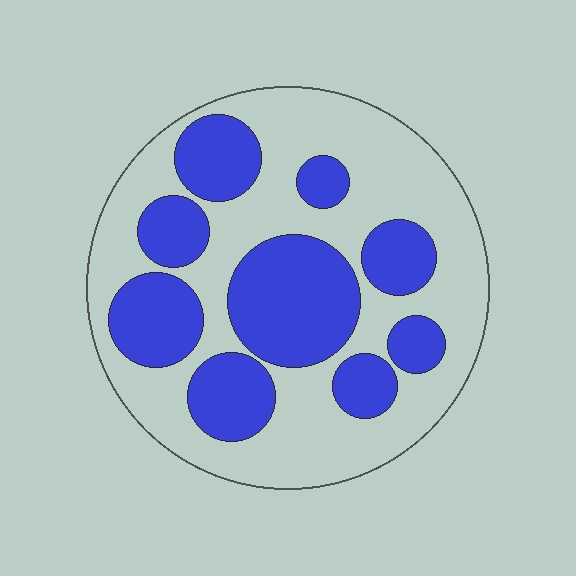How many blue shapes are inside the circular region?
9.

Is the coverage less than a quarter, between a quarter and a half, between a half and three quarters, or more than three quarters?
Between a quarter and a half.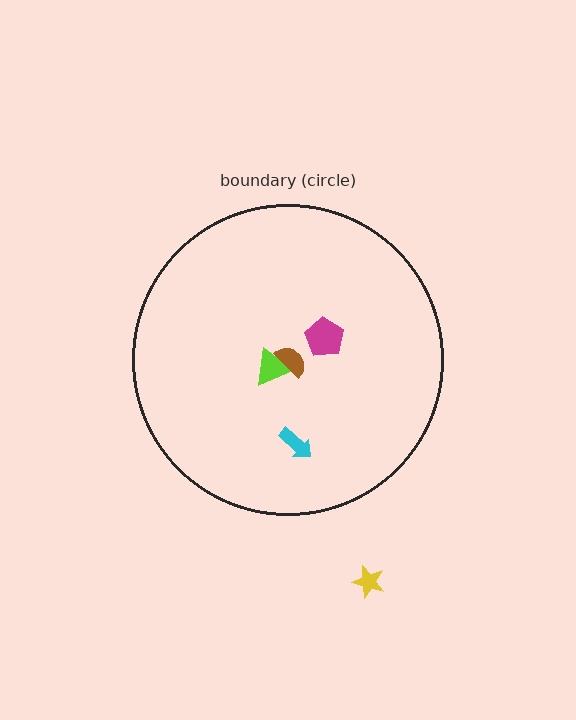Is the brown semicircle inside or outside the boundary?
Inside.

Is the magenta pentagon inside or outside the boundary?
Inside.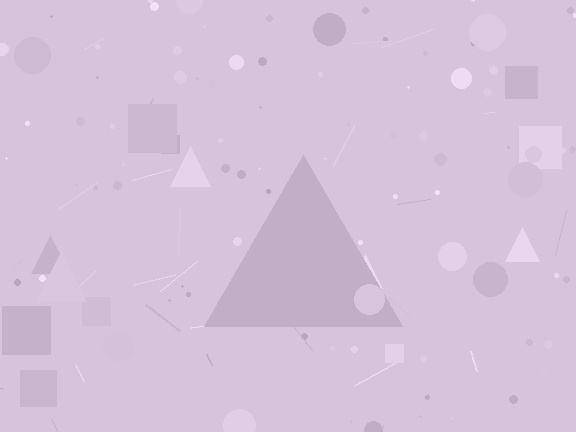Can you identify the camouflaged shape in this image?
The camouflaged shape is a triangle.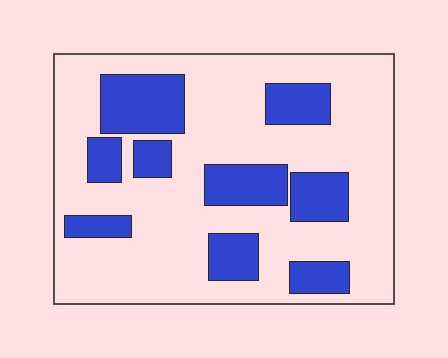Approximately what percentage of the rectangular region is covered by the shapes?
Approximately 25%.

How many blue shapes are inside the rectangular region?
9.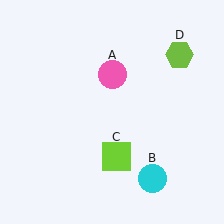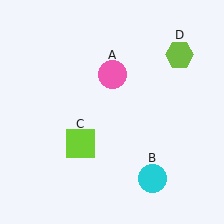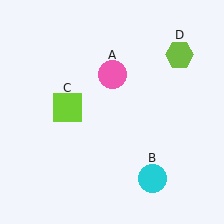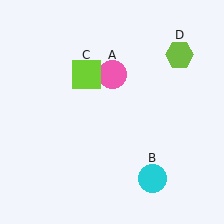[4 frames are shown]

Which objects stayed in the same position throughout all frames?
Pink circle (object A) and cyan circle (object B) and lime hexagon (object D) remained stationary.